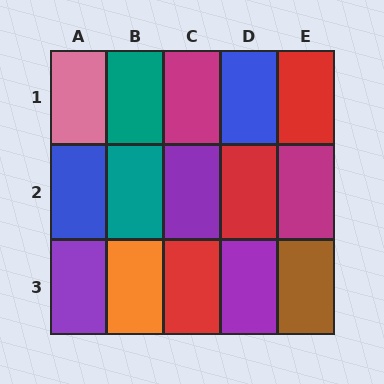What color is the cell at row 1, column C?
Magenta.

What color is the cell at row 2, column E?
Magenta.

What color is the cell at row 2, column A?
Blue.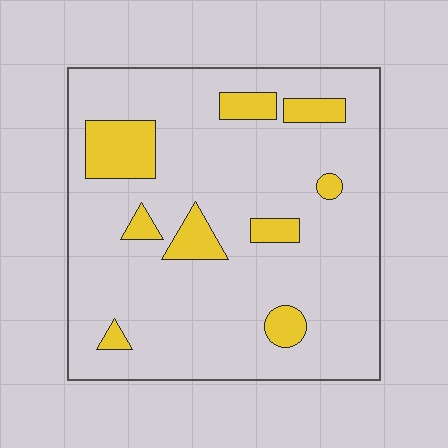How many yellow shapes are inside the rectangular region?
9.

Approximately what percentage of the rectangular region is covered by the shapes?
Approximately 15%.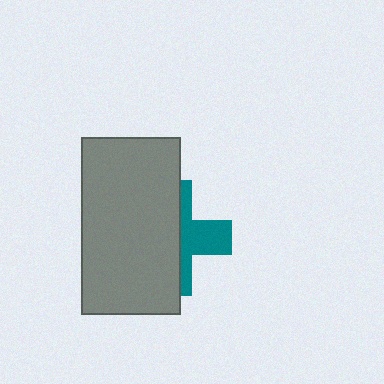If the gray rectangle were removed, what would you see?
You would see the complete teal cross.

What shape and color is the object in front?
The object in front is a gray rectangle.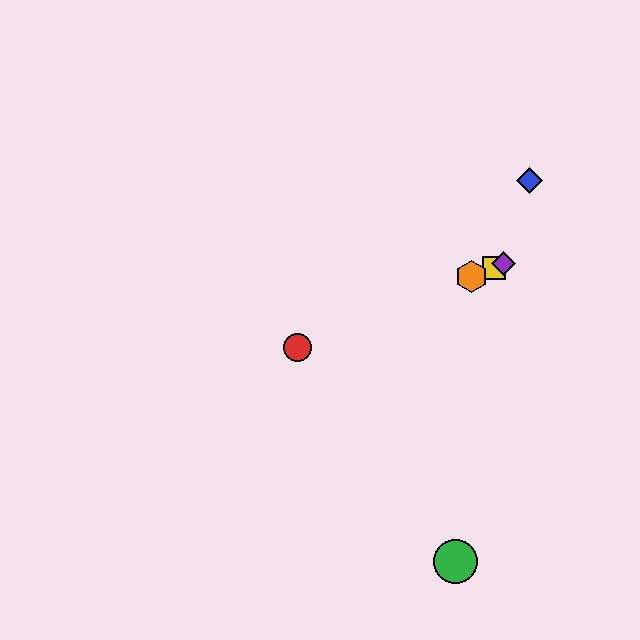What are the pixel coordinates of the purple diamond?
The purple diamond is at (504, 264).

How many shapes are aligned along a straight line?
4 shapes (the red circle, the yellow square, the purple diamond, the orange hexagon) are aligned along a straight line.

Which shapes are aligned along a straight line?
The red circle, the yellow square, the purple diamond, the orange hexagon are aligned along a straight line.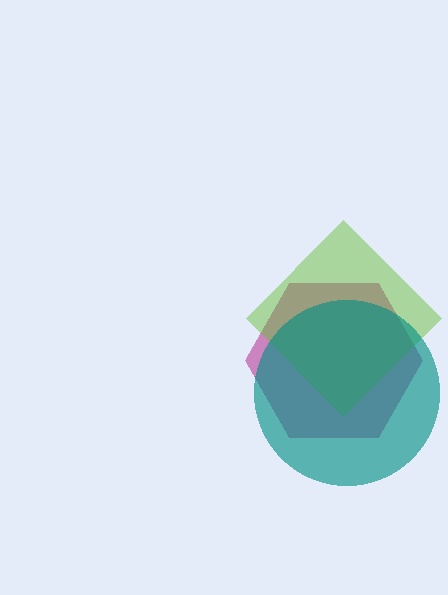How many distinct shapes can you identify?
There are 3 distinct shapes: a magenta hexagon, a lime diamond, a teal circle.